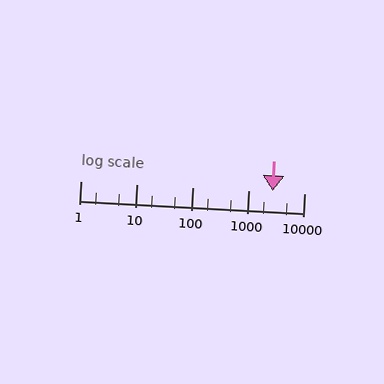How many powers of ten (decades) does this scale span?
The scale spans 4 decades, from 1 to 10000.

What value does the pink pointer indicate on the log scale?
The pointer indicates approximately 2700.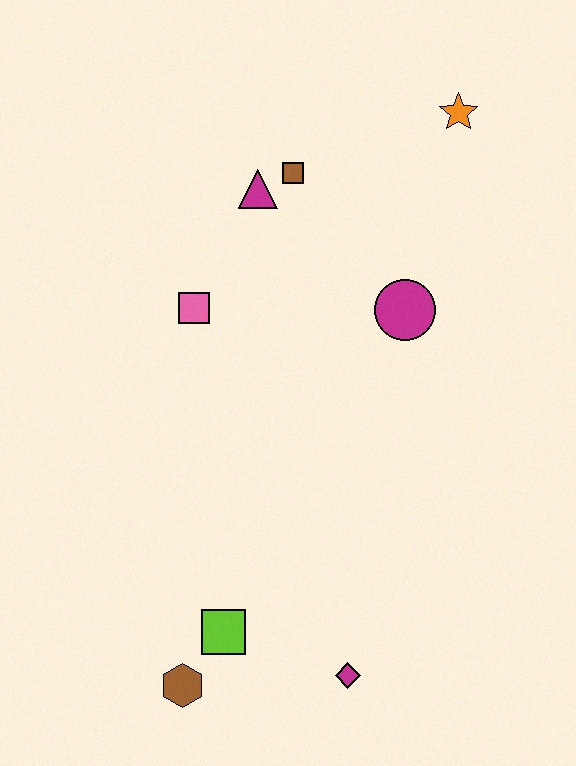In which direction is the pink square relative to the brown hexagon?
The pink square is above the brown hexagon.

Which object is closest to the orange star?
The brown square is closest to the orange star.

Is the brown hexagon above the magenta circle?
No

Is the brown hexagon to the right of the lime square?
No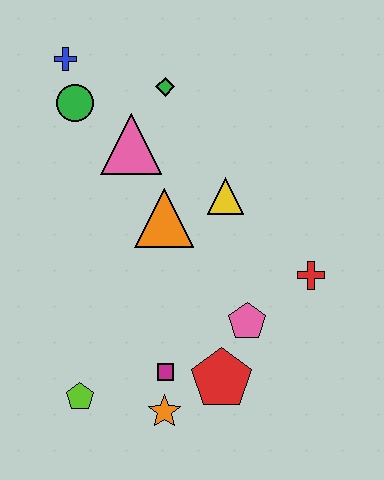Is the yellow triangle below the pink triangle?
Yes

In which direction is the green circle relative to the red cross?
The green circle is to the left of the red cross.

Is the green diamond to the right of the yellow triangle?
No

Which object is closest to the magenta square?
The orange star is closest to the magenta square.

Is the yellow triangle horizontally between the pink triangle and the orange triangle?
No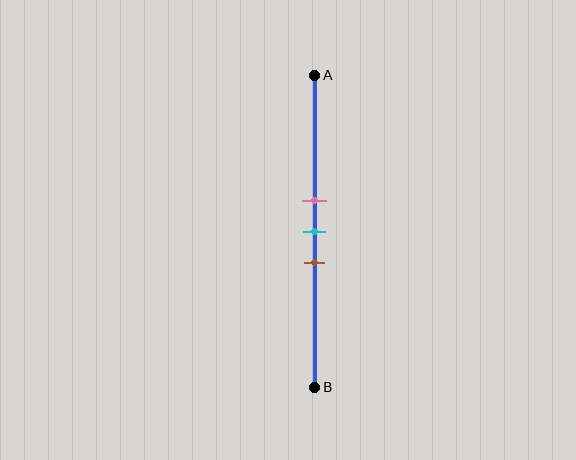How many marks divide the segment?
There are 3 marks dividing the segment.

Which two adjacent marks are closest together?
The pink and cyan marks are the closest adjacent pair.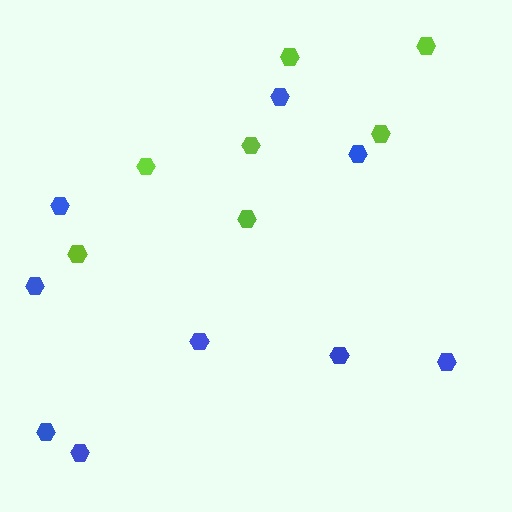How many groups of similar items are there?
There are 2 groups: one group of blue hexagons (9) and one group of lime hexagons (7).